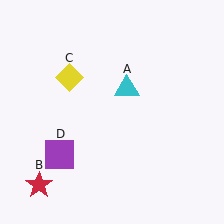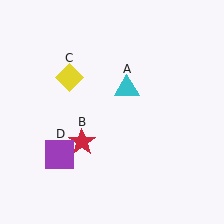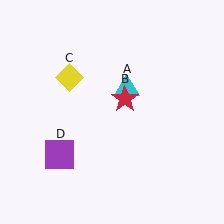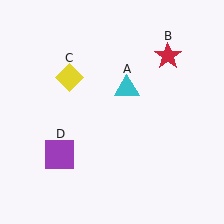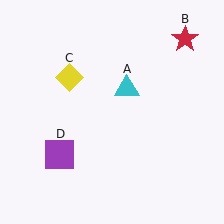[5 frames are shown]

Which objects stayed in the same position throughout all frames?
Cyan triangle (object A) and yellow diamond (object C) and purple square (object D) remained stationary.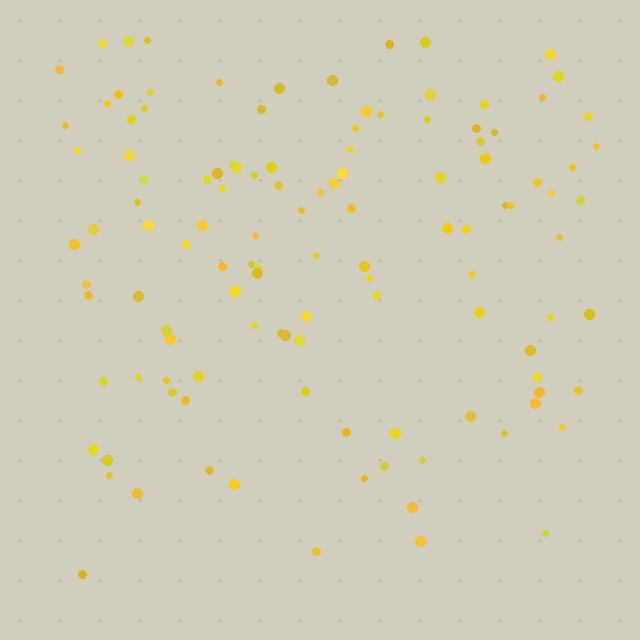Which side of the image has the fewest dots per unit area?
The bottom.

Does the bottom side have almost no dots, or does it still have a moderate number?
Still a moderate number, just noticeably fewer than the top.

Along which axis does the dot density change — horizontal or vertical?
Vertical.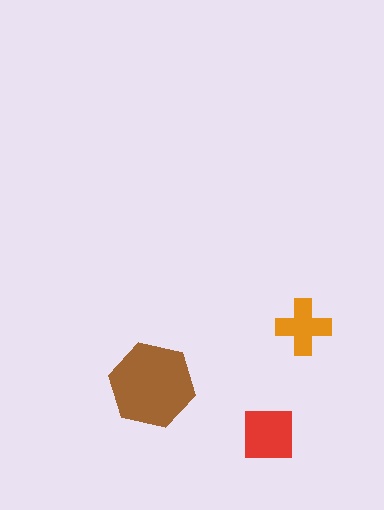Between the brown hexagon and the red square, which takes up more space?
The brown hexagon.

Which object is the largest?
The brown hexagon.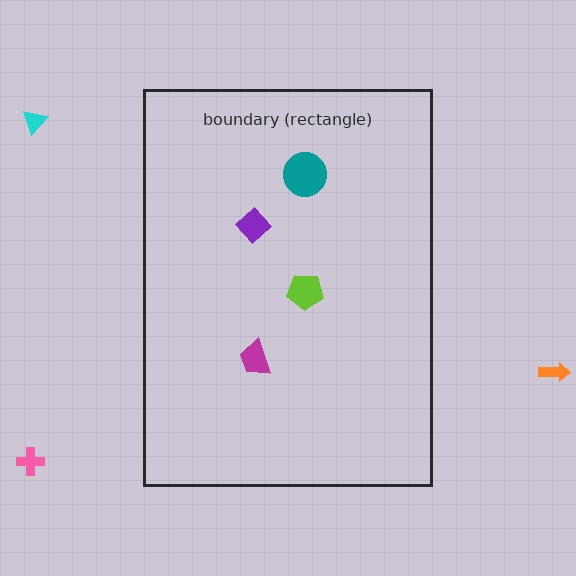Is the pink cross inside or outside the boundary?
Outside.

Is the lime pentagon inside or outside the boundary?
Inside.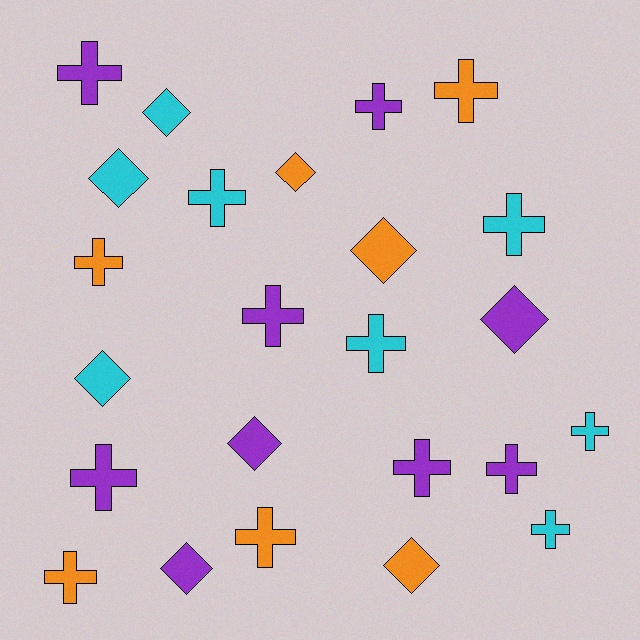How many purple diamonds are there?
There are 3 purple diamonds.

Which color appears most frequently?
Purple, with 9 objects.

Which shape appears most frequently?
Cross, with 15 objects.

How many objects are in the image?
There are 24 objects.